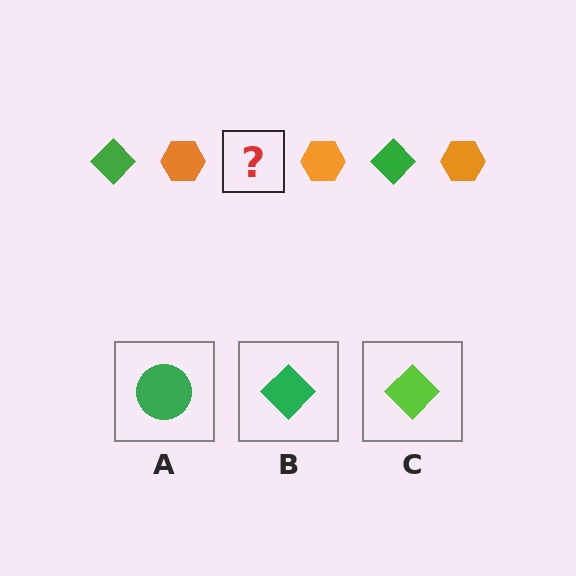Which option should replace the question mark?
Option B.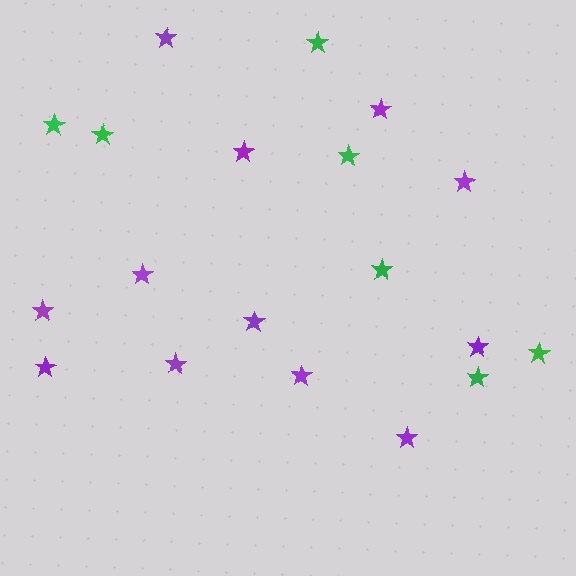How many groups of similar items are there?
There are 2 groups: one group of purple stars (12) and one group of green stars (7).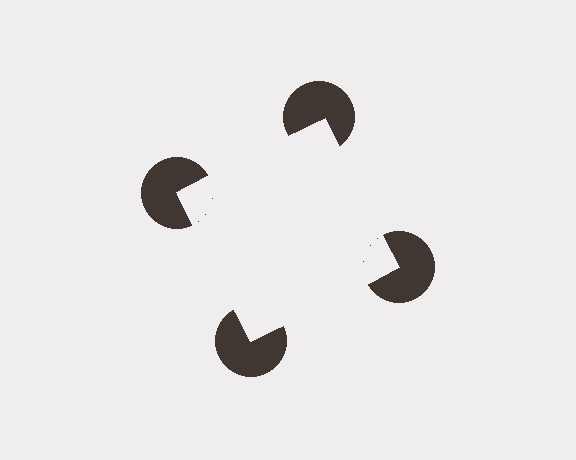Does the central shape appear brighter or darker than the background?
It typically appears slightly brighter than the background, even though no actual brightness change is drawn.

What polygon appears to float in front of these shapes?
An illusory square — its edges are inferred from the aligned wedge cuts in the pac-man discs, not physically drawn.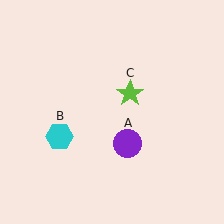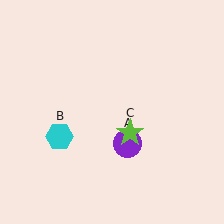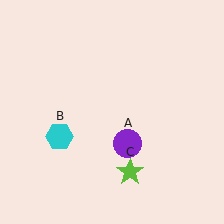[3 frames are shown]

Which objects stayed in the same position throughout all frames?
Purple circle (object A) and cyan hexagon (object B) remained stationary.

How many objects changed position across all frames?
1 object changed position: lime star (object C).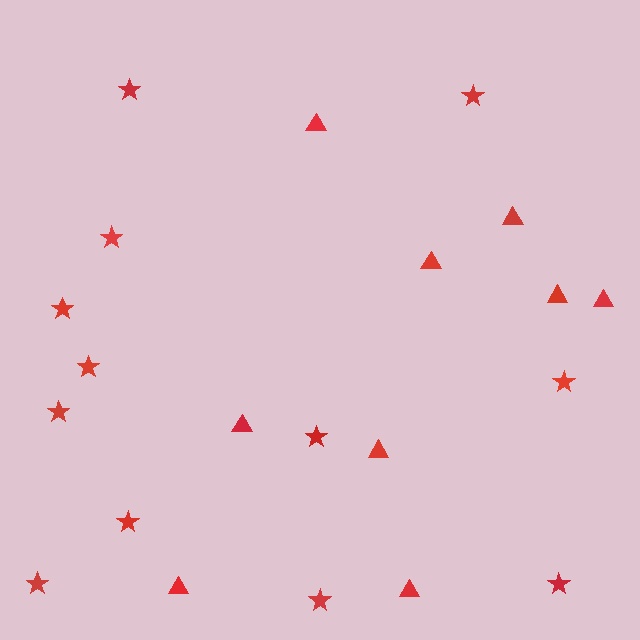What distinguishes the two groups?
There are 2 groups: one group of stars (12) and one group of triangles (9).